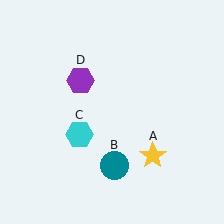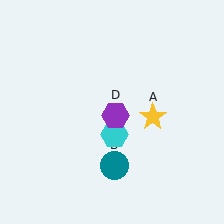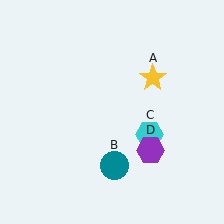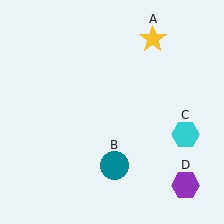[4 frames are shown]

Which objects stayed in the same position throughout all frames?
Teal circle (object B) remained stationary.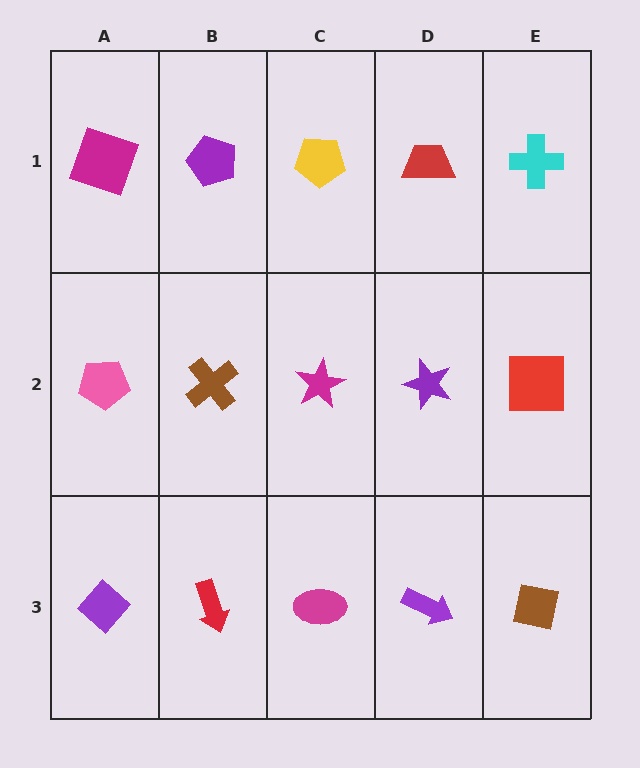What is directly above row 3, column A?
A pink pentagon.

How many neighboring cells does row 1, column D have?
3.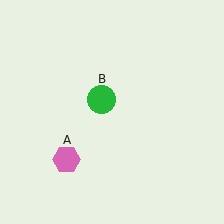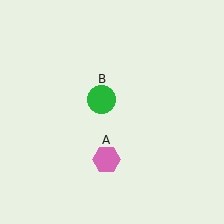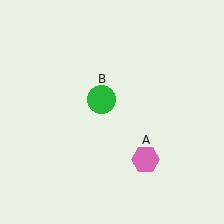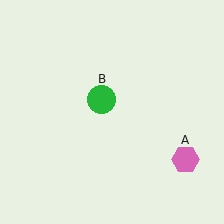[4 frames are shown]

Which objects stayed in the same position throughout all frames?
Green circle (object B) remained stationary.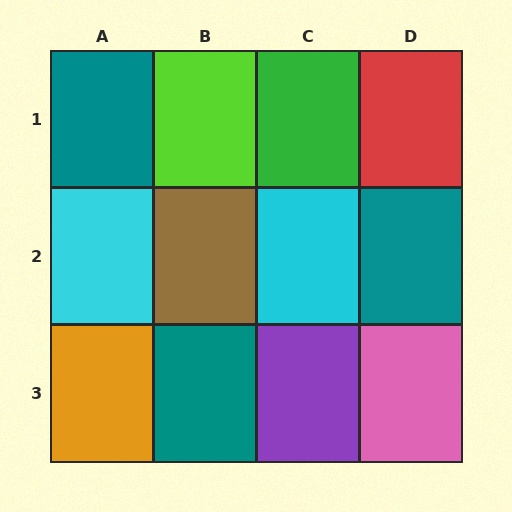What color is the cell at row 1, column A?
Teal.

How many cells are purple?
1 cell is purple.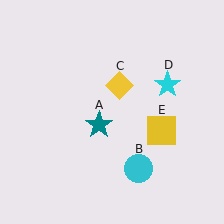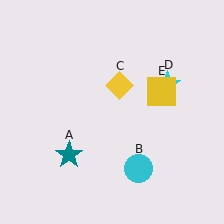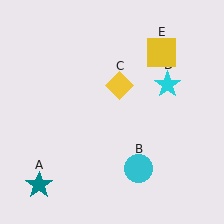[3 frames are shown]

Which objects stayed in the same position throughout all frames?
Cyan circle (object B) and yellow diamond (object C) and cyan star (object D) remained stationary.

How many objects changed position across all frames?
2 objects changed position: teal star (object A), yellow square (object E).